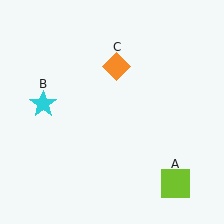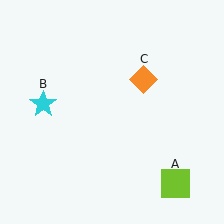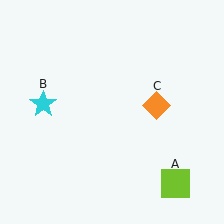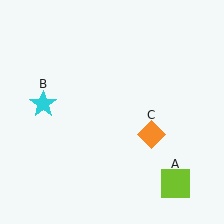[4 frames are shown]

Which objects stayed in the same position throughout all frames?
Lime square (object A) and cyan star (object B) remained stationary.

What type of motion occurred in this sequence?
The orange diamond (object C) rotated clockwise around the center of the scene.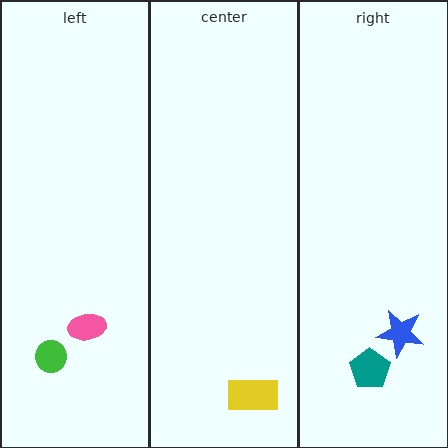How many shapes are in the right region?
2.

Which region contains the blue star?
The right region.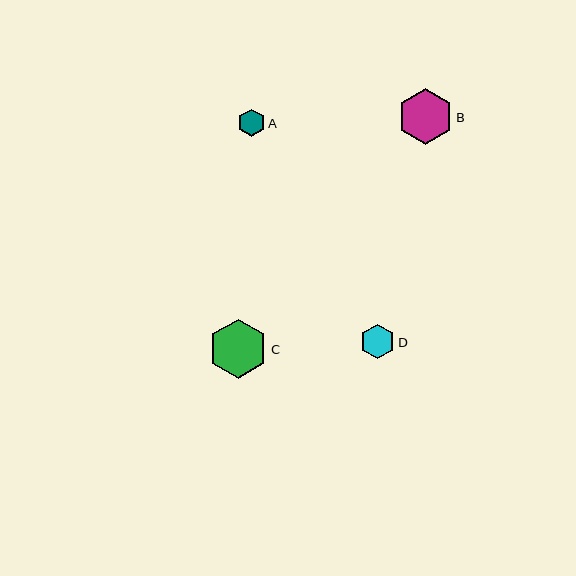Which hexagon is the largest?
Hexagon C is the largest with a size of approximately 59 pixels.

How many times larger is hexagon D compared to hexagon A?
Hexagon D is approximately 1.3 times the size of hexagon A.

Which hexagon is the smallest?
Hexagon A is the smallest with a size of approximately 27 pixels.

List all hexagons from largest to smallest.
From largest to smallest: C, B, D, A.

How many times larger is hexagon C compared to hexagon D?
Hexagon C is approximately 1.7 times the size of hexagon D.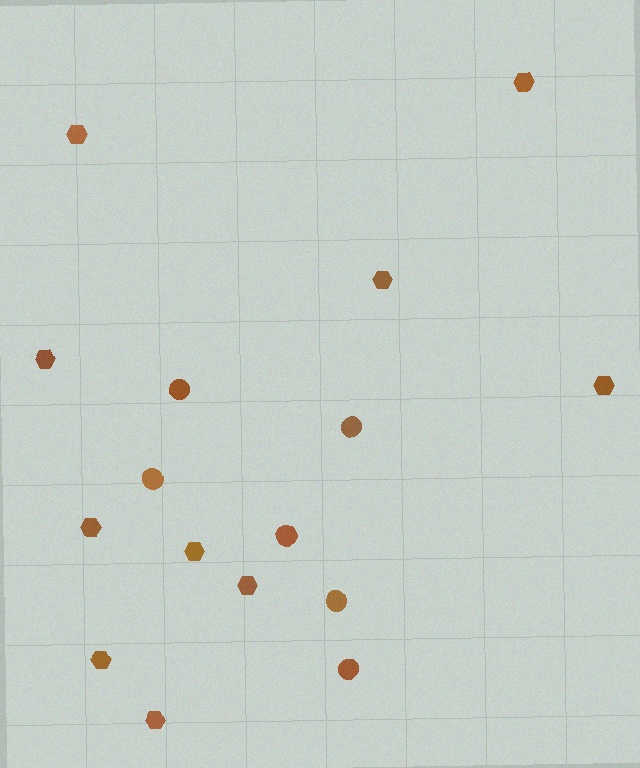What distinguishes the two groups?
There are 2 groups: one group of circles (6) and one group of hexagons (10).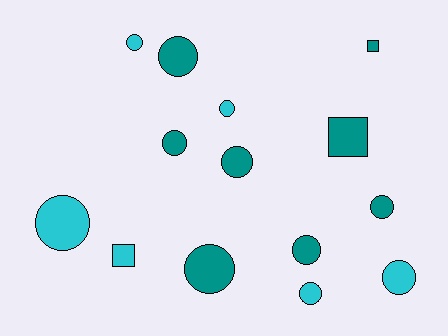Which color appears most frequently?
Teal, with 8 objects.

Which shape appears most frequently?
Circle, with 11 objects.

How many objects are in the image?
There are 14 objects.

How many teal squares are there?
There are 2 teal squares.